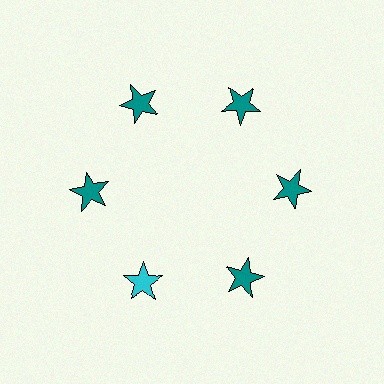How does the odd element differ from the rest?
It has a different color: cyan instead of teal.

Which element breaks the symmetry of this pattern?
The cyan star at roughly the 7 o'clock position breaks the symmetry. All other shapes are teal stars.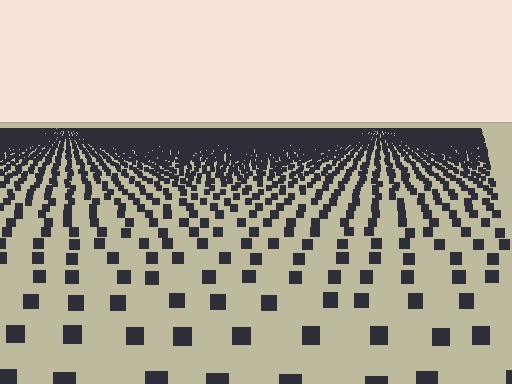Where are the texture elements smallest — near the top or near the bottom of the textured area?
Near the top.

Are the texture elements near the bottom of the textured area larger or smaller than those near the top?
Larger. Near the bottom, elements are closer to the viewer and appear at a bigger on-screen size.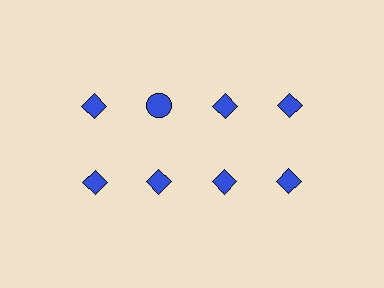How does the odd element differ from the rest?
It has a different shape: circle instead of diamond.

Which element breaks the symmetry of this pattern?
The blue circle in the top row, second from left column breaks the symmetry. All other shapes are blue diamonds.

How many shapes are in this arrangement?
There are 8 shapes arranged in a grid pattern.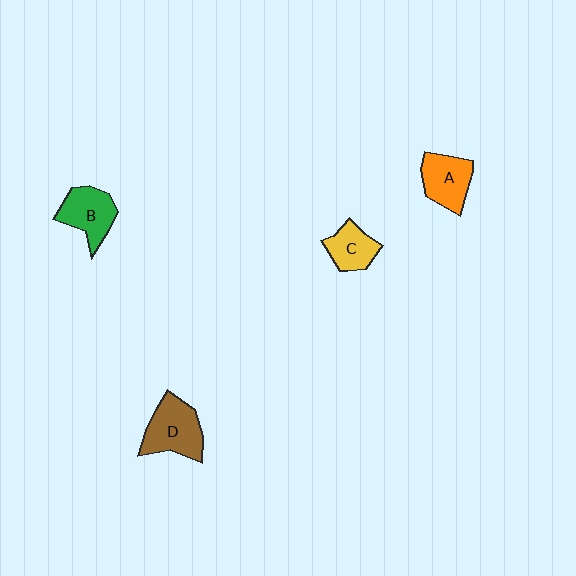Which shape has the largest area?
Shape D (brown).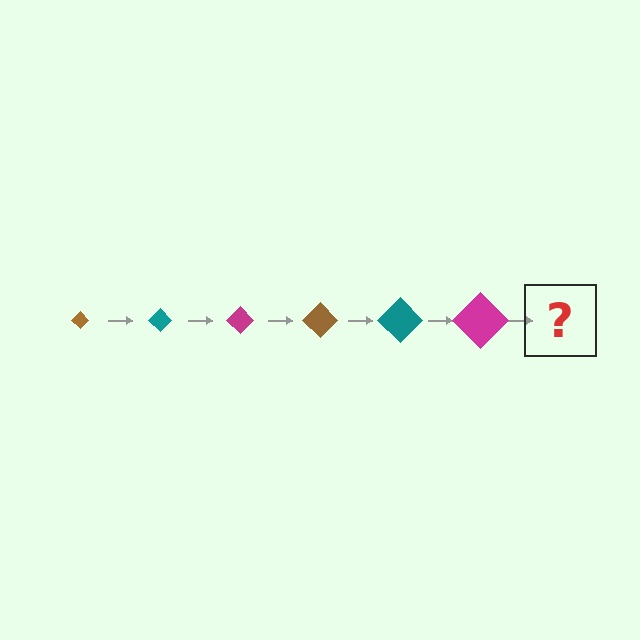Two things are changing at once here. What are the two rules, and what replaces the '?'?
The two rules are that the diamond grows larger each step and the color cycles through brown, teal, and magenta. The '?' should be a brown diamond, larger than the previous one.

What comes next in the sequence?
The next element should be a brown diamond, larger than the previous one.